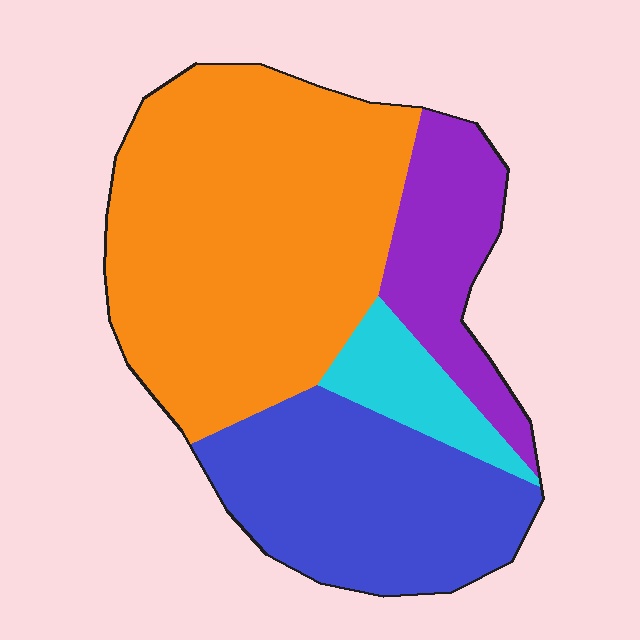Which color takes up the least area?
Cyan, at roughly 10%.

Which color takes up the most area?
Orange, at roughly 50%.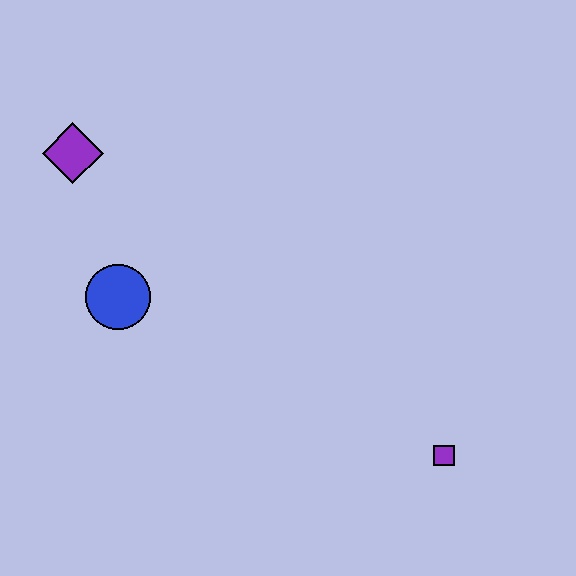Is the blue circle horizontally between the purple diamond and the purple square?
Yes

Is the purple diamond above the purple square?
Yes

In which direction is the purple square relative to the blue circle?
The purple square is to the right of the blue circle.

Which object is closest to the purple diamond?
The blue circle is closest to the purple diamond.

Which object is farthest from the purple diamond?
The purple square is farthest from the purple diamond.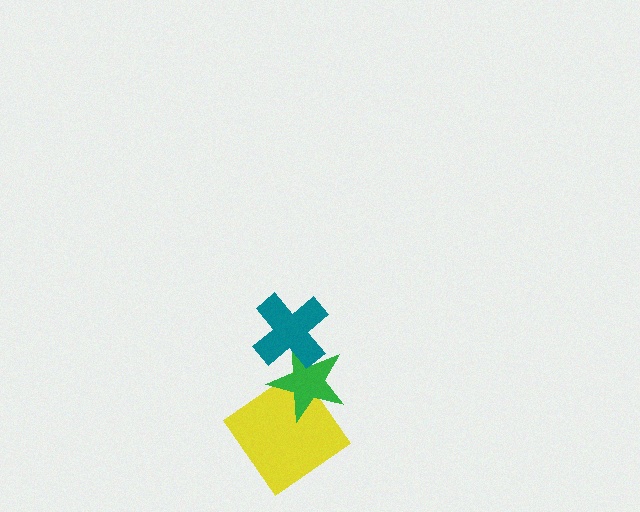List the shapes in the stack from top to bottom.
From top to bottom: the teal cross, the green star, the yellow diamond.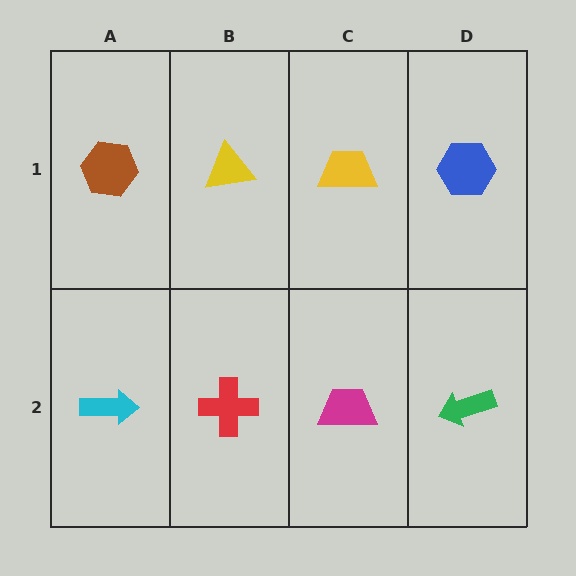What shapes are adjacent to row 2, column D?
A blue hexagon (row 1, column D), a magenta trapezoid (row 2, column C).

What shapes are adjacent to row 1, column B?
A red cross (row 2, column B), a brown hexagon (row 1, column A), a yellow trapezoid (row 1, column C).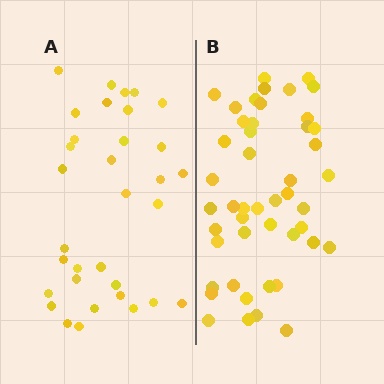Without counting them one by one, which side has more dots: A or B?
Region B (the right region) has more dots.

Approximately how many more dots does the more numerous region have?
Region B has approximately 15 more dots than region A.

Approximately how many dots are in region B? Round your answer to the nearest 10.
About 50 dots. (The exact count is 47, which rounds to 50.)